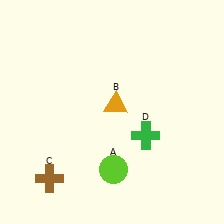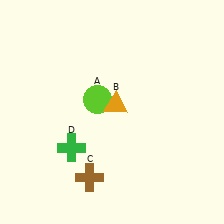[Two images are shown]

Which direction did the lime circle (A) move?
The lime circle (A) moved up.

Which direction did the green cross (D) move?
The green cross (D) moved left.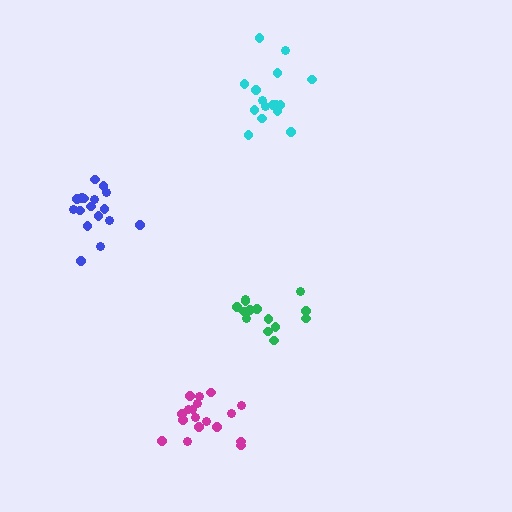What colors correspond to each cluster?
The clusters are colored: green, cyan, magenta, blue.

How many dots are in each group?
Group 1: 14 dots, Group 2: 16 dots, Group 3: 18 dots, Group 4: 17 dots (65 total).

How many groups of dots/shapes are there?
There are 4 groups.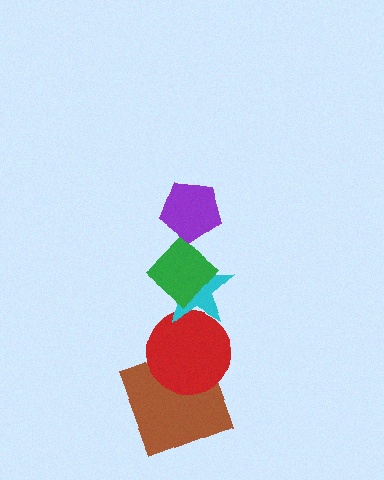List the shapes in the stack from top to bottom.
From top to bottom: the purple pentagon, the green diamond, the cyan star, the red circle, the brown square.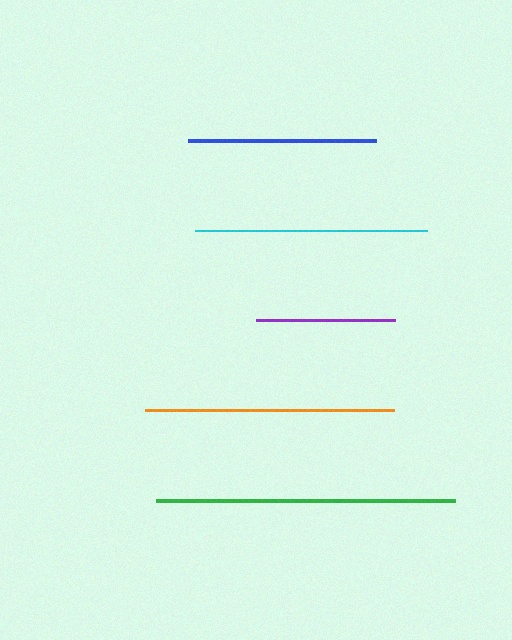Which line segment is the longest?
The green line is the longest at approximately 299 pixels.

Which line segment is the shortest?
The purple line is the shortest at approximately 139 pixels.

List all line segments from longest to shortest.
From longest to shortest: green, orange, cyan, blue, purple.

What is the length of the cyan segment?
The cyan segment is approximately 232 pixels long.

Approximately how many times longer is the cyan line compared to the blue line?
The cyan line is approximately 1.2 times the length of the blue line.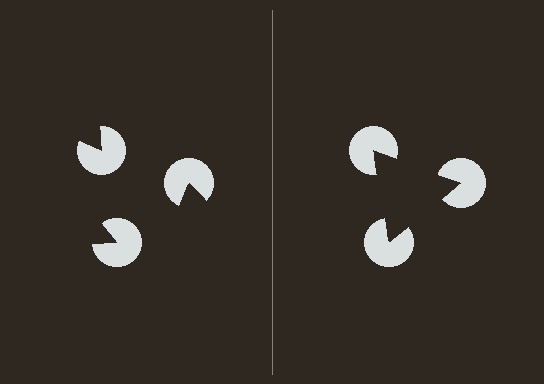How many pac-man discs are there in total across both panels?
6 — 3 on each side.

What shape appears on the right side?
An illusory triangle.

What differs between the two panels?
The pac-man discs are positioned identically on both sides; only the wedge orientations differ. On the right they align to a triangle; on the left they are misaligned.